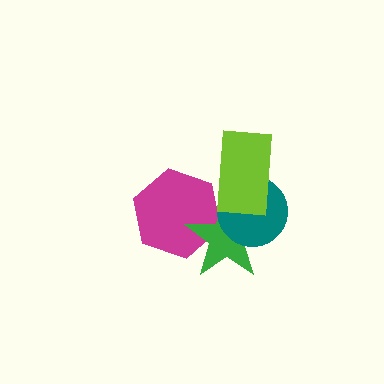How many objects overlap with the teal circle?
2 objects overlap with the teal circle.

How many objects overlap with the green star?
3 objects overlap with the green star.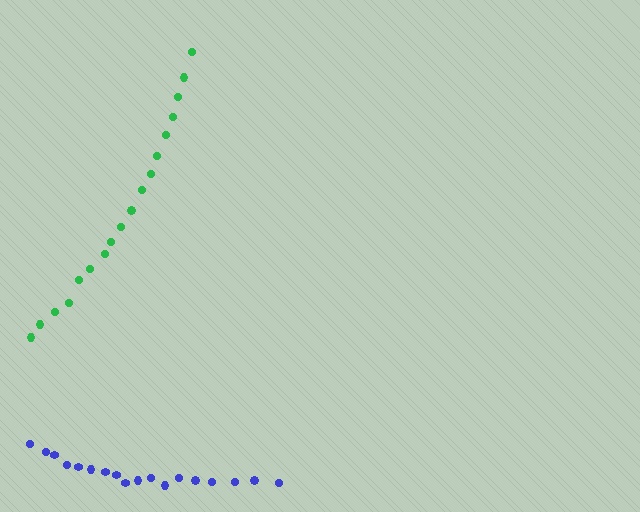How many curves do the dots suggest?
There are 2 distinct paths.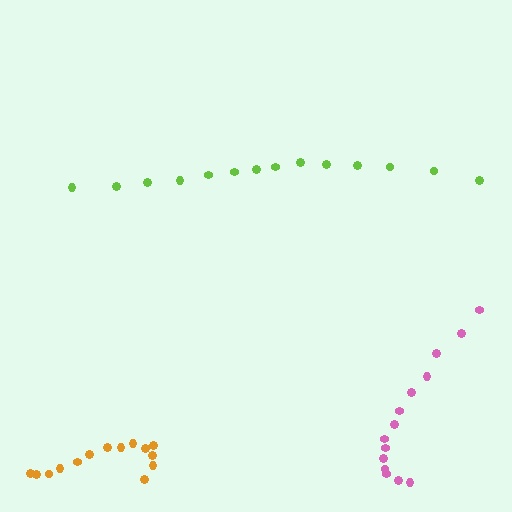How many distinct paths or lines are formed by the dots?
There are 3 distinct paths.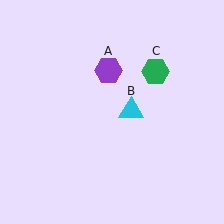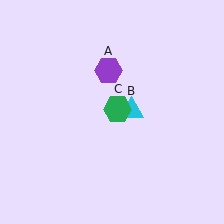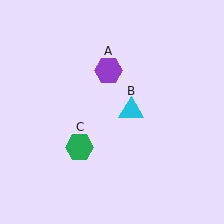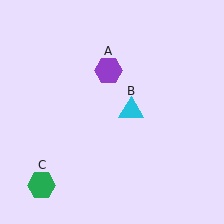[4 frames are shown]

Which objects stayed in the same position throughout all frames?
Purple hexagon (object A) and cyan triangle (object B) remained stationary.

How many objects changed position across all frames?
1 object changed position: green hexagon (object C).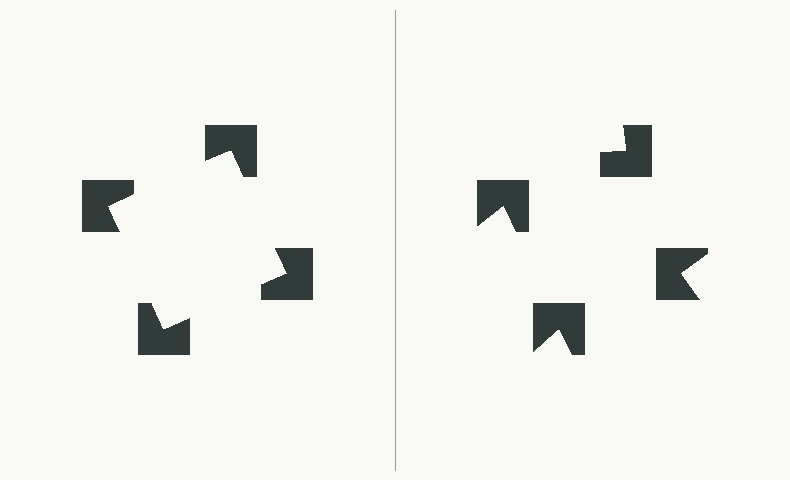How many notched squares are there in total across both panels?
8 — 4 on each side.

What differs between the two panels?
The notched squares are positioned identically on both sides; only the wedge orientations differ. On the left they align to a square; on the right they are misaligned.